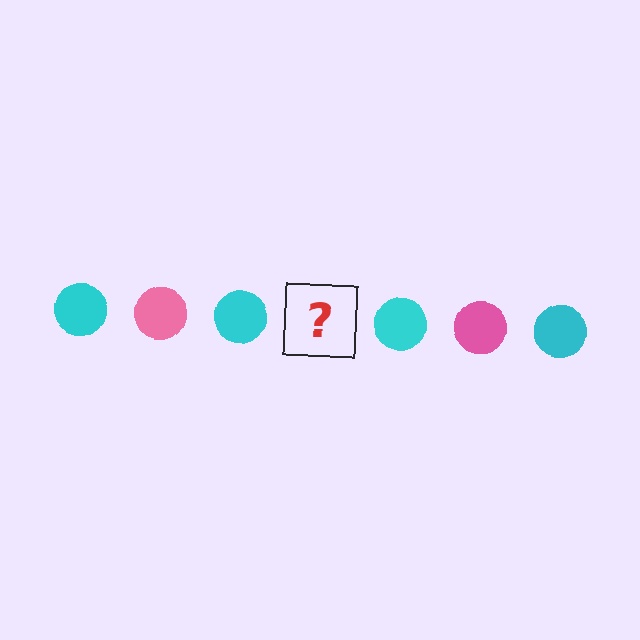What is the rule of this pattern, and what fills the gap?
The rule is that the pattern cycles through cyan, pink circles. The gap should be filled with a pink circle.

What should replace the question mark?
The question mark should be replaced with a pink circle.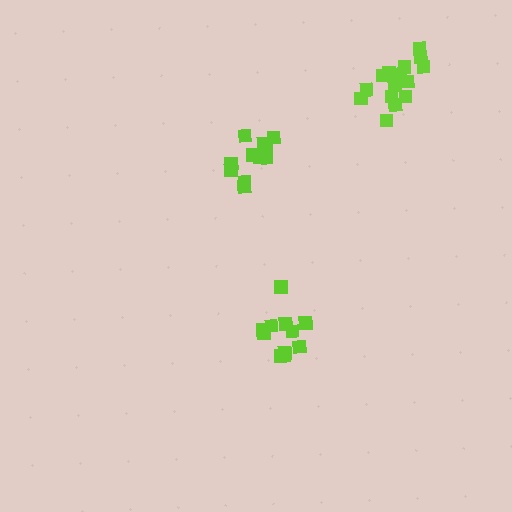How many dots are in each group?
Group 1: 16 dots, Group 2: 11 dots, Group 3: 11 dots (38 total).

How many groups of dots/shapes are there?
There are 3 groups.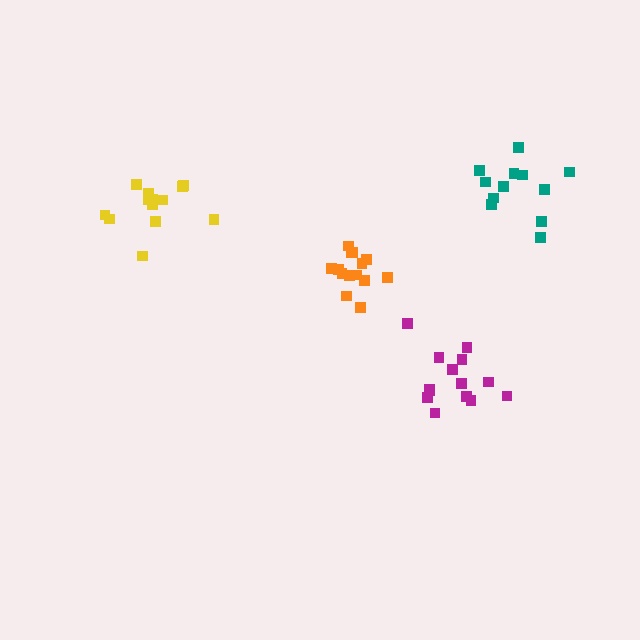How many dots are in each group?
Group 1: 12 dots, Group 2: 14 dots, Group 3: 14 dots, Group 4: 13 dots (53 total).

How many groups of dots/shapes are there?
There are 4 groups.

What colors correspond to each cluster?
The clusters are colored: teal, magenta, orange, yellow.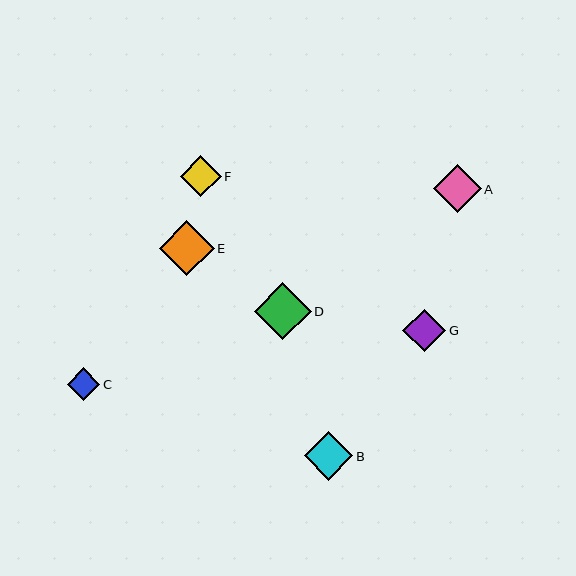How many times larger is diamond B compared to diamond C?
Diamond B is approximately 1.5 times the size of diamond C.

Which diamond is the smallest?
Diamond C is the smallest with a size of approximately 33 pixels.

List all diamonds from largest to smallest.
From largest to smallest: D, E, B, A, G, F, C.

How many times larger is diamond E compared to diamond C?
Diamond E is approximately 1.7 times the size of diamond C.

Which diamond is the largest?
Diamond D is the largest with a size of approximately 57 pixels.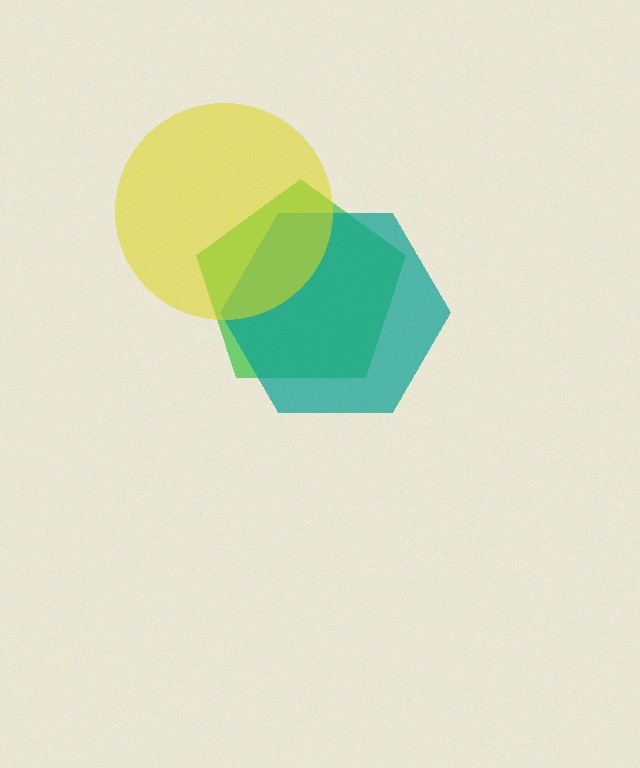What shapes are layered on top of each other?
The layered shapes are: a green pentagon, a teal hexagon, a yellow circle.